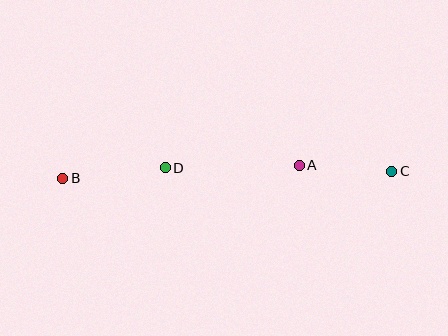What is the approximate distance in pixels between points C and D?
The distance between C and D is approximately 226 pixels.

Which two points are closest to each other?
Points A and C are closest to each other.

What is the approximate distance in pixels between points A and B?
The distance between A and B is approximately 237 pixels.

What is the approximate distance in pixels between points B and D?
The distance between B and D is approximately 103 pixels.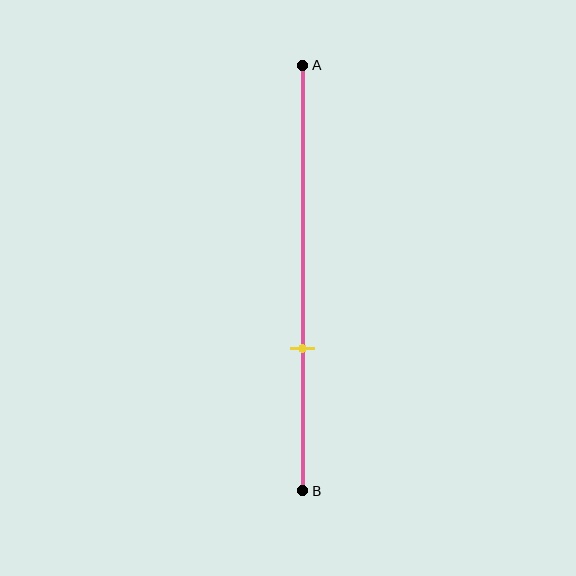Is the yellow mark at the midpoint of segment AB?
No, the mark is at about 65% from A, not at the 50% midpoint.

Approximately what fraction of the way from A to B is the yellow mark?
The yellow mark is approximately 65% of the way from A to B.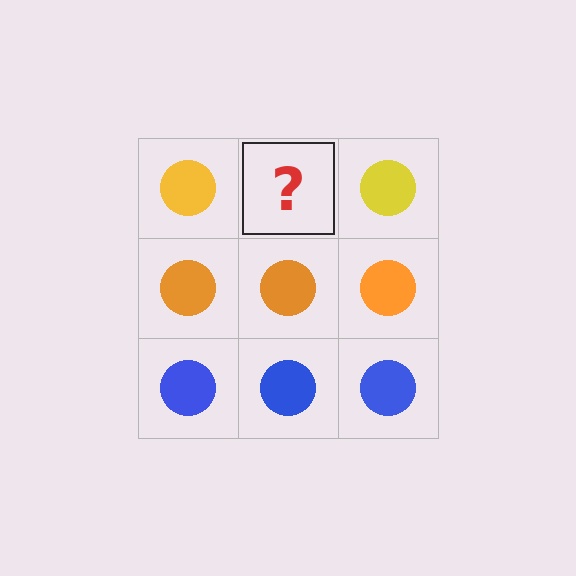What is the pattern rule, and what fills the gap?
The rule is that each row has a consistent color. The gap should be filled with a yellow circle.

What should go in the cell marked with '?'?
The missing cell should contain a yellow circle.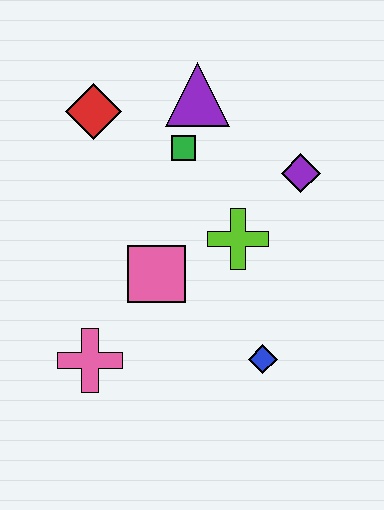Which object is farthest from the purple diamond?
The pink cross is farthest from the purple diamond.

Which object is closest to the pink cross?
The pink square is closest to the pink cross.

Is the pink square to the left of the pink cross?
No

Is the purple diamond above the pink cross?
Yes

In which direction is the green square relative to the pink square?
The green square is above the pink square.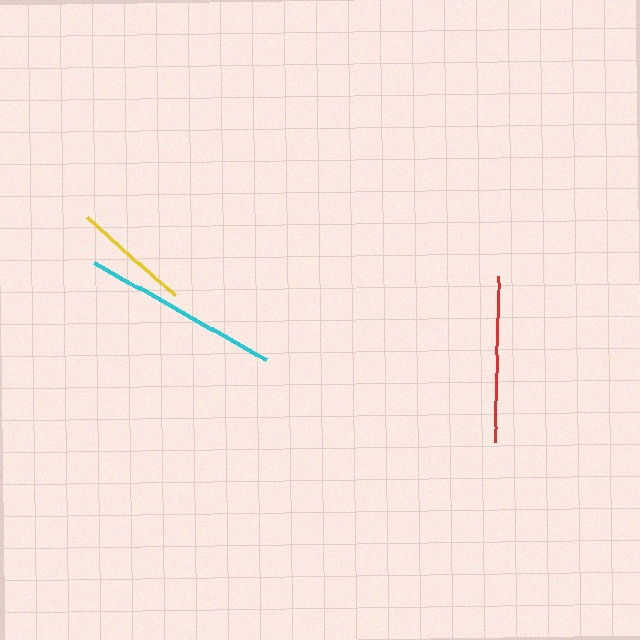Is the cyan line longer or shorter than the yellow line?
The cyan line is longer than the yellow line.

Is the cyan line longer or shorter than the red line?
The cyan line is longer than the red line.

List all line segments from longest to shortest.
From longest to shortest: cyan, red, yellow.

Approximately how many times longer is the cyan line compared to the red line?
The cyan line is approximately 1.2 times the length of the red line.